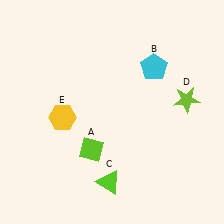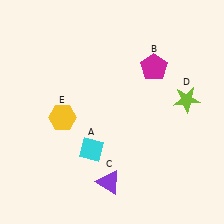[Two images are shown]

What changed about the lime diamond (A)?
In Image 1, A is lime. In Image 2, it changed to cyan.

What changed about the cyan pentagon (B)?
In Image 1, B is cyan. In Image 2, it changed to magenta.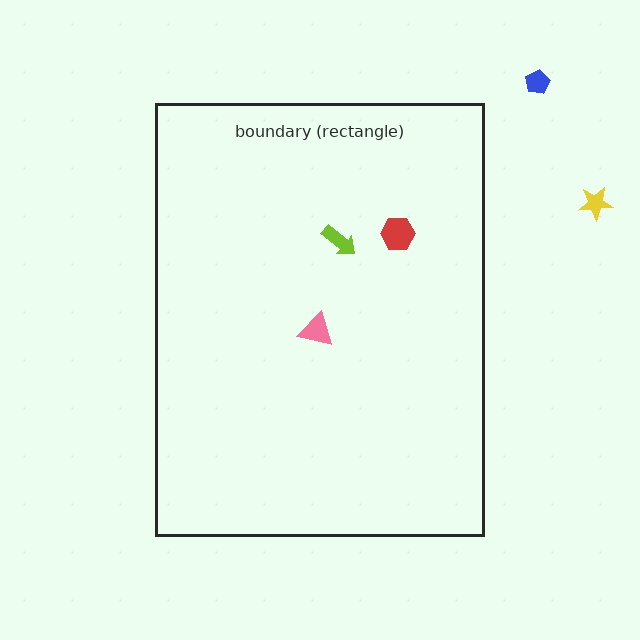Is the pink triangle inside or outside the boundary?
Inside.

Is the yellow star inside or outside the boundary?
Outside.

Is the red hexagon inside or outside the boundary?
Inside.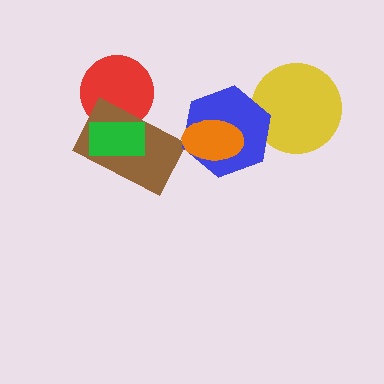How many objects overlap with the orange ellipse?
1 object overlaps with the orange ellipse.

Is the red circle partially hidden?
Yes, it is partially covered by another shape.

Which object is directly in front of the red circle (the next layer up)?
The brown rectangle is directly in front of the red circle.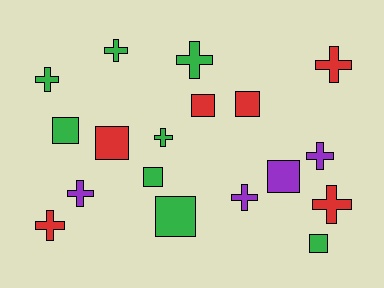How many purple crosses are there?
There are 3 purple crosses.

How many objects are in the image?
There are 18 objects.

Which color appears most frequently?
Green, with 8 objects.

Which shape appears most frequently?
Cross, with 10 objects.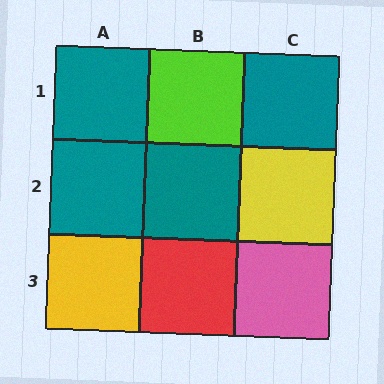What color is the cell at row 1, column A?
Teal.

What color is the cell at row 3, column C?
Pink.